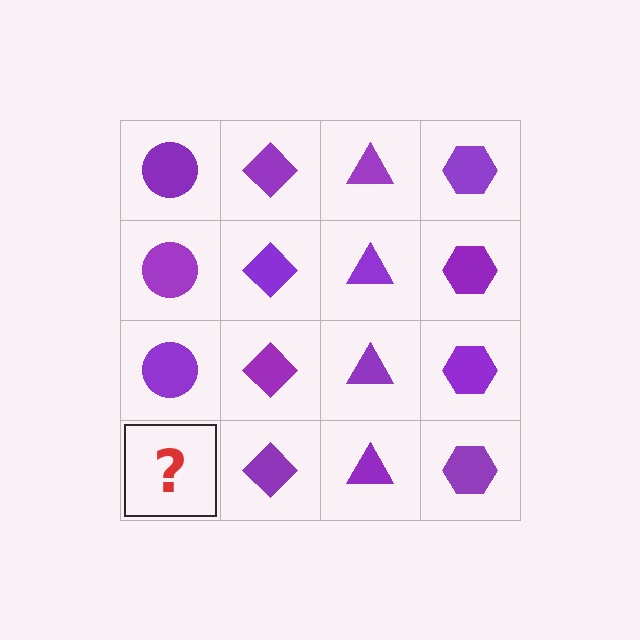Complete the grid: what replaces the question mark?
The question mark should be replaced with a purple circle.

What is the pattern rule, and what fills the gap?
The rule is that each column has a consistent shape. The gap should be filled with a purple circle.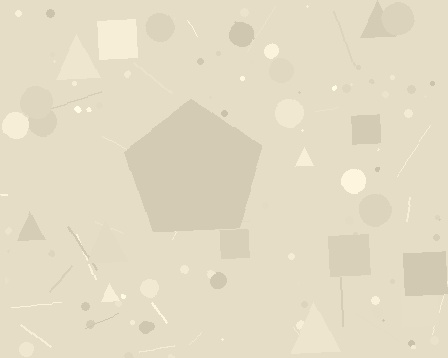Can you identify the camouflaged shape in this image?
The camouflaged shape is a pentagon.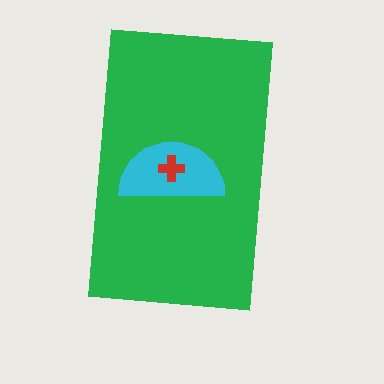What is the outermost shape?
The green rectangle.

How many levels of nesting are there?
3.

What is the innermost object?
The red cross.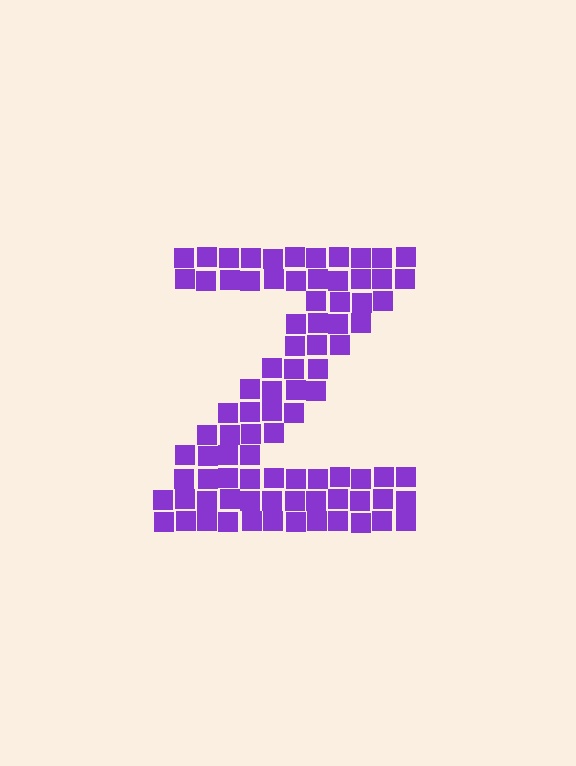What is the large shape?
The large shape is the letter Z.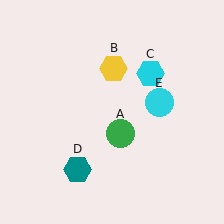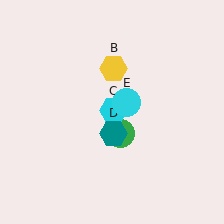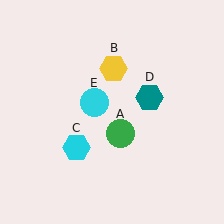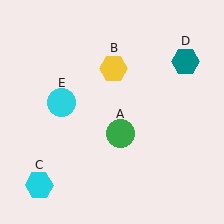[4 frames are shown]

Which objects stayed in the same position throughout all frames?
Green circle (object A) and yellow hexagon (object B) remained stationary.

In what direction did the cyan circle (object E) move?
The cyan circle (object E) moved left.